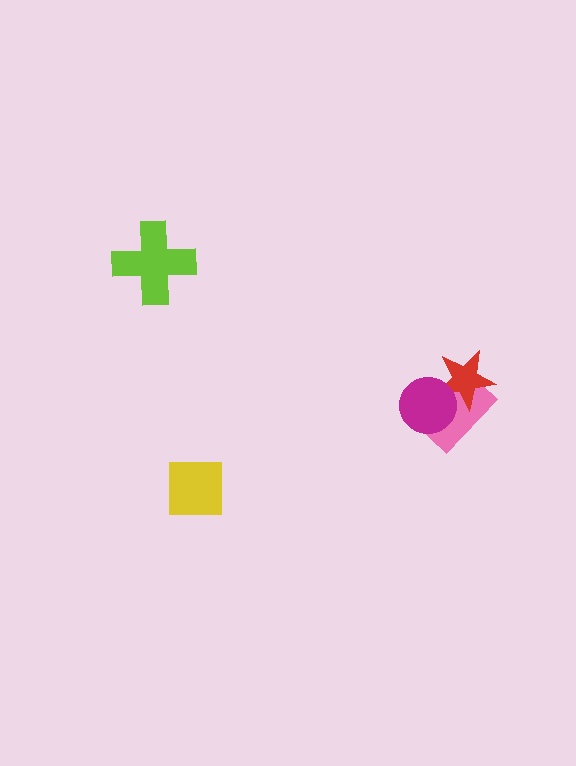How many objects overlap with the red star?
2 objects overlap with the red star.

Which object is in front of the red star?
The magenta circle is in front of the red star.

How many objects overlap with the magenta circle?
2 objects overlap with the magenta circle.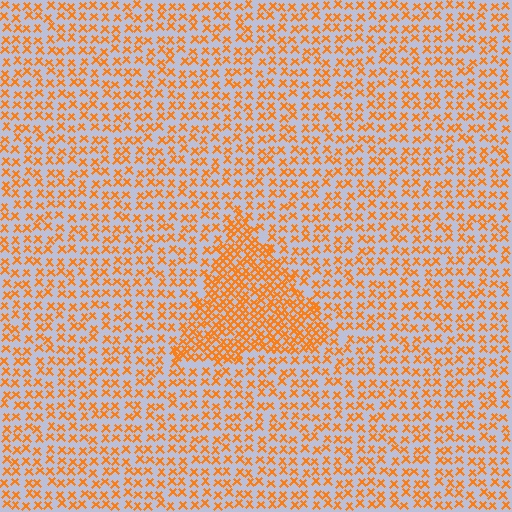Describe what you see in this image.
The image contains small orange elements arranged at two different densities. A triangle-shaped region is visible where the elements are more densely packed than the surrounding area.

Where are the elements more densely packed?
The elements are more densely packed inside the triangle boundary.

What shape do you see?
I see a triangle.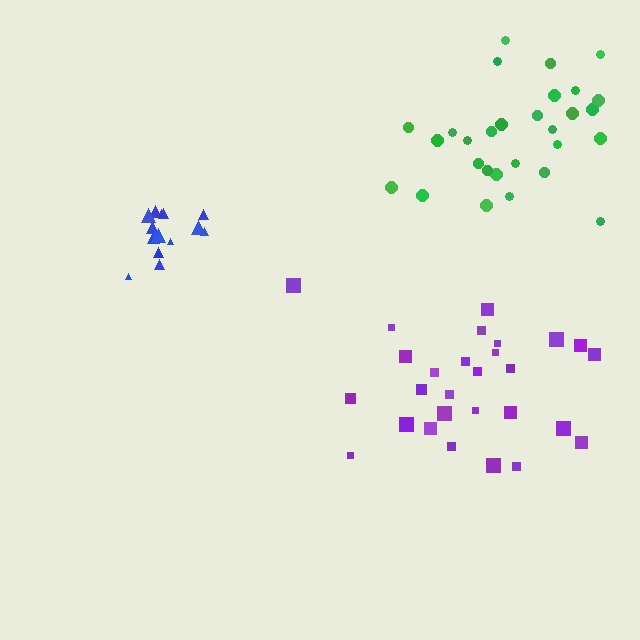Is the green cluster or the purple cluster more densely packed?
Green.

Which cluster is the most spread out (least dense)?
Purple.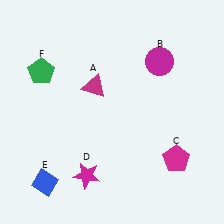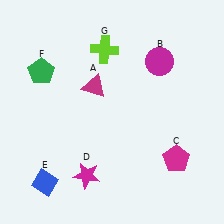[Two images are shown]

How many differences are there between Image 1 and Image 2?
There is 1 difference between the two images.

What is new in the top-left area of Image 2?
A lime cross (G) was added in the top-left area of Image 2.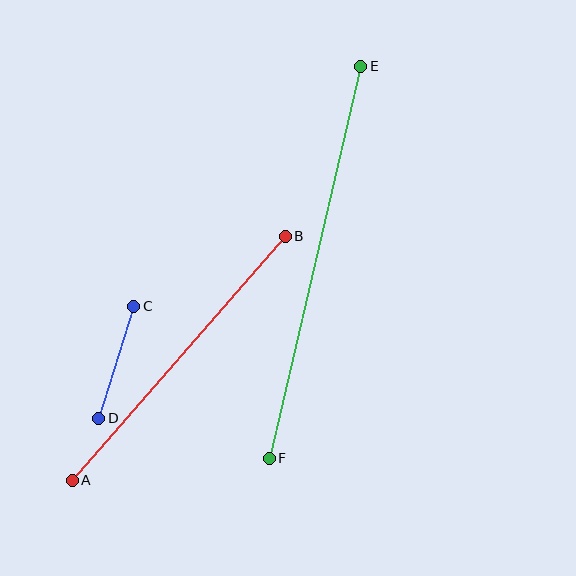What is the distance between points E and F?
The distance is approximately 402 pixels.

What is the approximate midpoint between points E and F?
The midpoint is at approximately (315, 262) pixels.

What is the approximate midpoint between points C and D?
The midpoint is at approximately (116, 362) pixels.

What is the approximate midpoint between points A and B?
The midpoint is at approximately (179, 358) pixels.